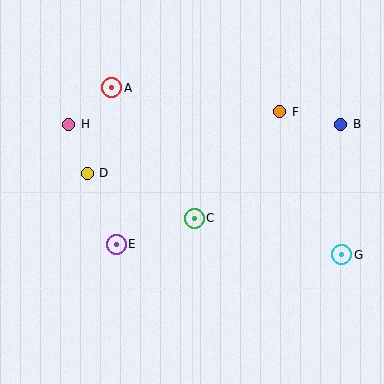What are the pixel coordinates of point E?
Point E is at (116, 244).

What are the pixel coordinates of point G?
Point G is at (342, 255).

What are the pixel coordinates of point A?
Point A is at (112, 88).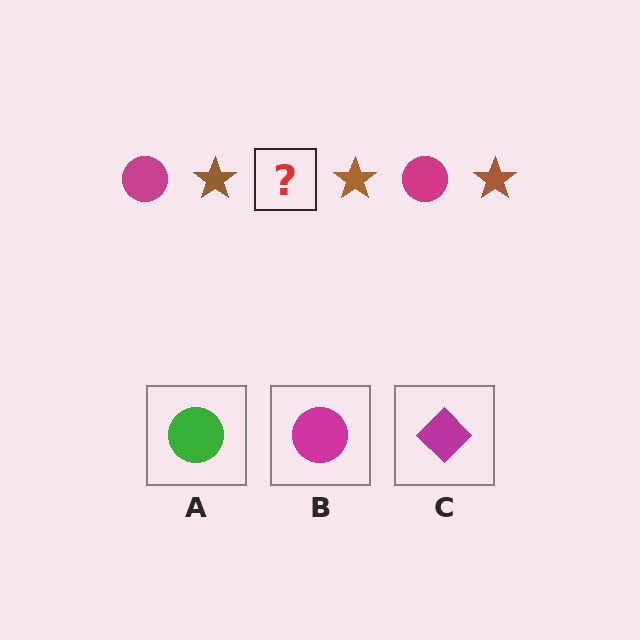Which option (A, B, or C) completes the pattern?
B.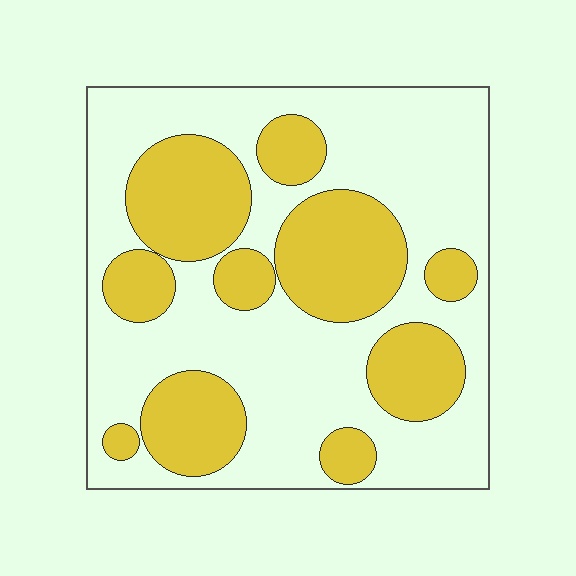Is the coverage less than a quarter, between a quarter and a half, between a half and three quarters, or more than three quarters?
Between a quarter and a half.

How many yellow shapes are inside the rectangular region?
10.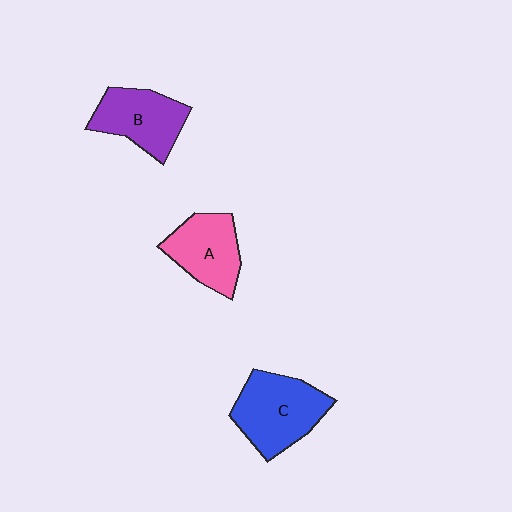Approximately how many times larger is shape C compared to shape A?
Approximately 1.3 times.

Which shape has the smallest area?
Shape A (pink).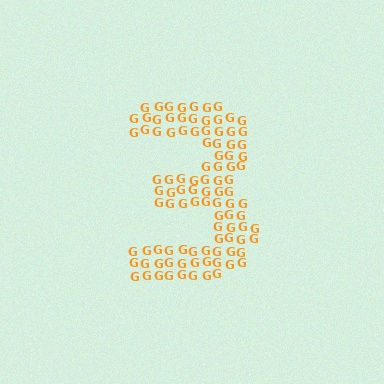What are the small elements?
The small elements are letter G's.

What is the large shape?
The large shape is the digit 3.